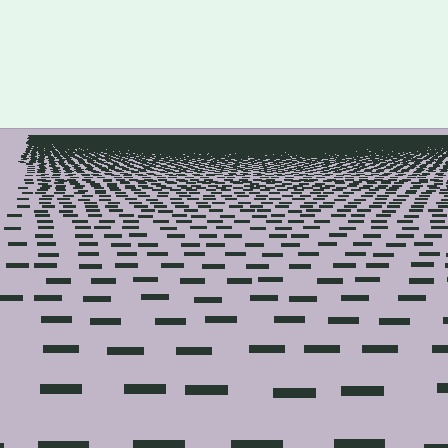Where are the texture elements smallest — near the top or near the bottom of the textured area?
Near the top.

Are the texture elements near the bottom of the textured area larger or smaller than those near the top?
Larger. Near the bottom, elements are closer to the viewer and appear at a bigger on-screen size.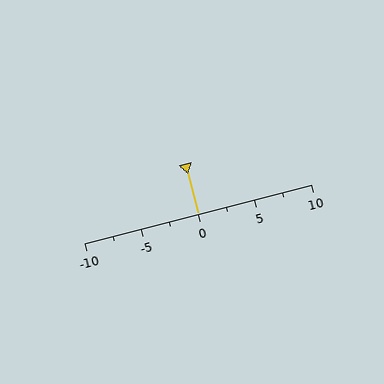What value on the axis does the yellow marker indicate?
The marker indicates approximately 0.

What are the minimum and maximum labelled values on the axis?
The axis runs from -10 to 10.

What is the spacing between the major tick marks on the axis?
The major ticks are spaced 5 apart.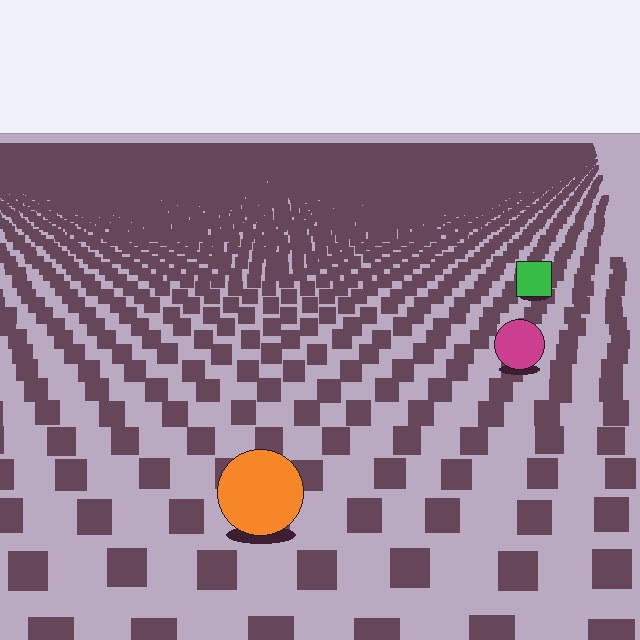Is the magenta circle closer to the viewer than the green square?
Yes. The magenta circle is closer — you can tell from the texture gradient: the ground texture is coarser near it.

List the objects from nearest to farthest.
From nearest to farthest: the orange circle, the magenta circle, the green square.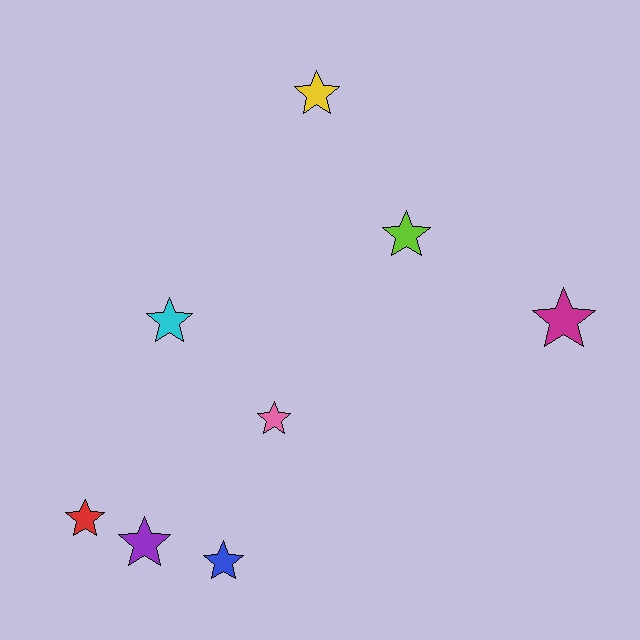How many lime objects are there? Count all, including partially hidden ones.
There is 1 lime object.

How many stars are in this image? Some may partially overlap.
There are 8 stars.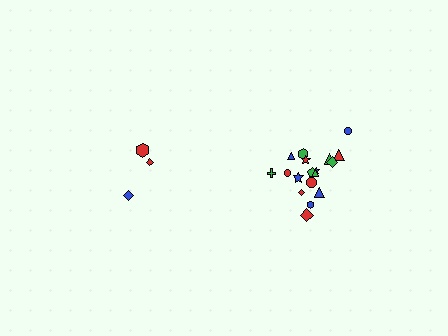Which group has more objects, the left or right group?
The right group.